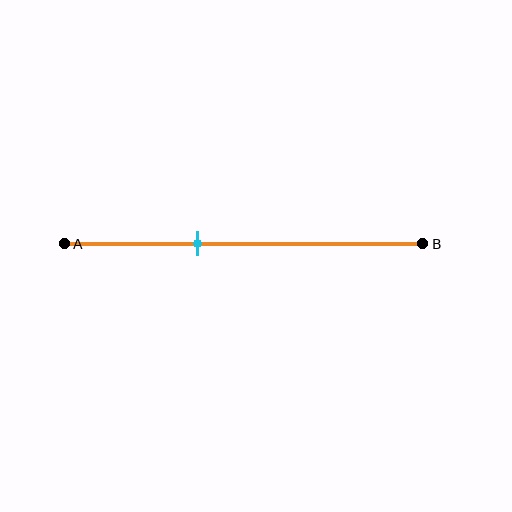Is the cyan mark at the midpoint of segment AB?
No, the mark is at about 35% from A, not at the 50% midpoint.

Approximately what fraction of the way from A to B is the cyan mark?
The cyan mark is approximately 35% of the way from A to B.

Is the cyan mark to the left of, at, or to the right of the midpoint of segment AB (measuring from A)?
The cyan mark is to the left of the midpoint of segment AB.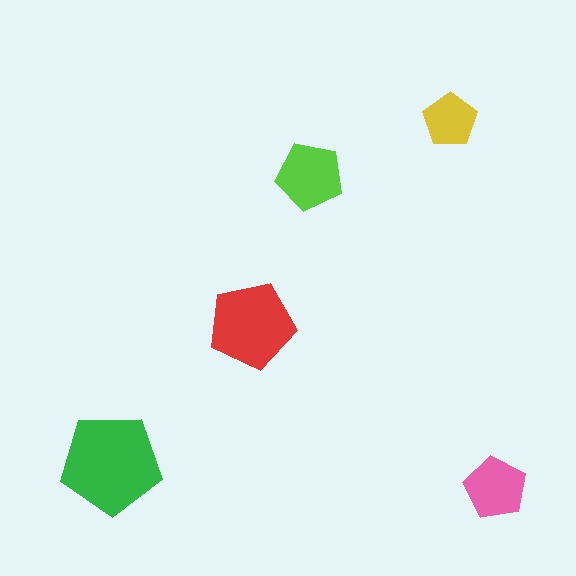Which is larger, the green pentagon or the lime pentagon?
The green one.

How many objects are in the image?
There are 5 objects in the image.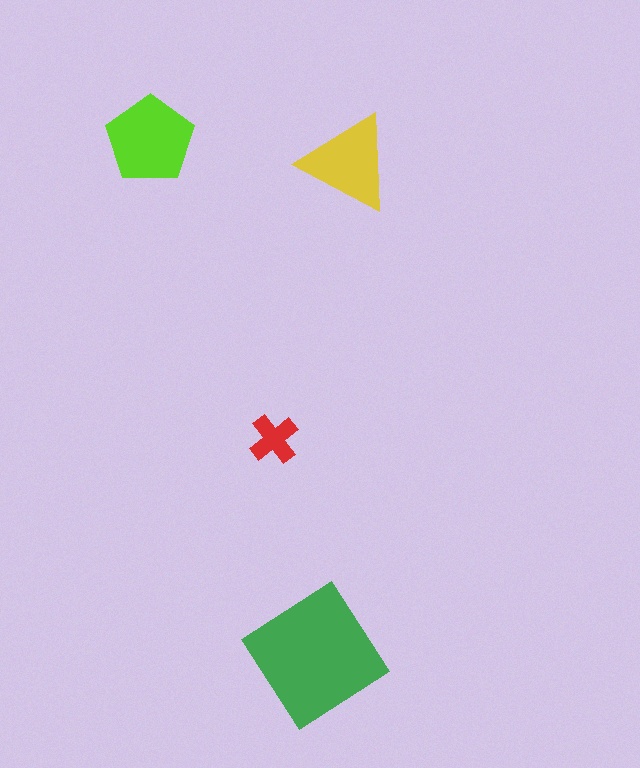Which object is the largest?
The green diamond.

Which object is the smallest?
The red cross.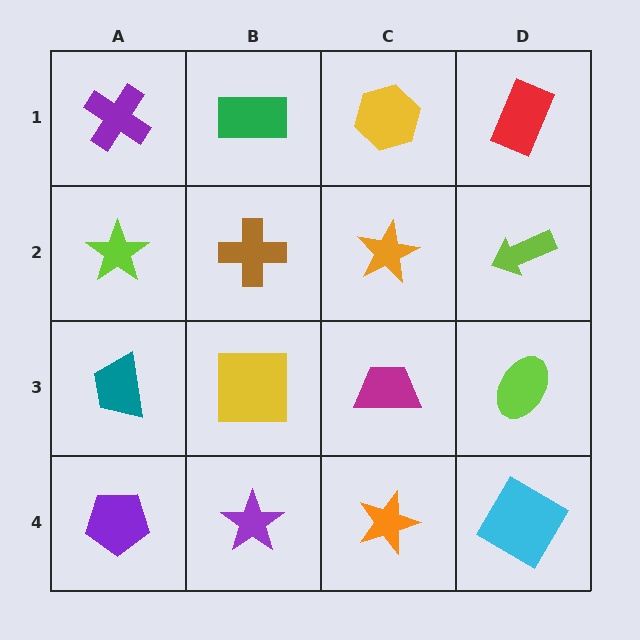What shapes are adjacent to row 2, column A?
A purple cross (row 1, column A), a teal trapezoid (row 3, column A), a brown cross (row 2, column B).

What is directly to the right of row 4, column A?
A purple star.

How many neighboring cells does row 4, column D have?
2.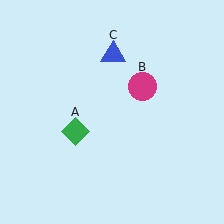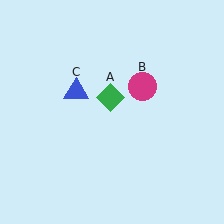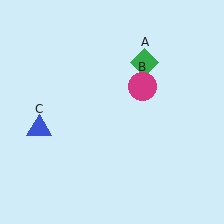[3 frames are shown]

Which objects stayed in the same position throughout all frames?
Magenta circle (object B) remained stationary.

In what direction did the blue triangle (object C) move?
The blue triangle (object C) moved down and to the left.